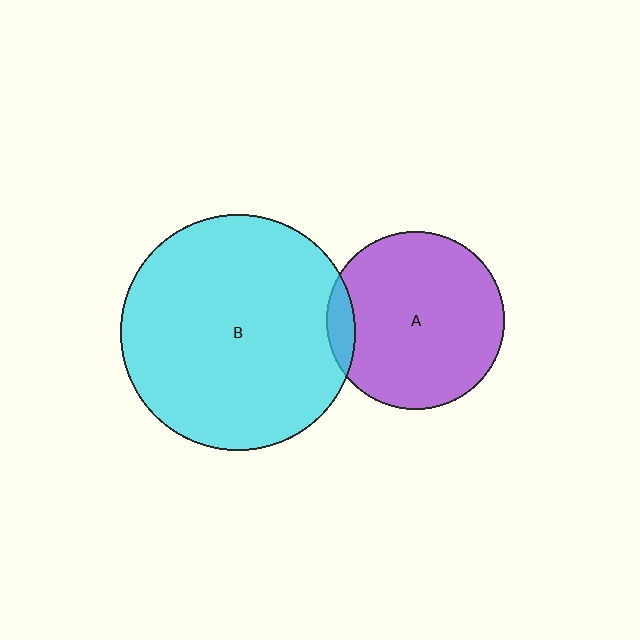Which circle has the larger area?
Circle B (cyan).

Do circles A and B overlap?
Yes.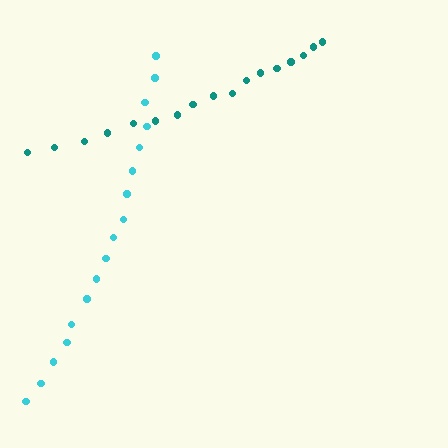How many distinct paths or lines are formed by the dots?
There are 2 distinct paths.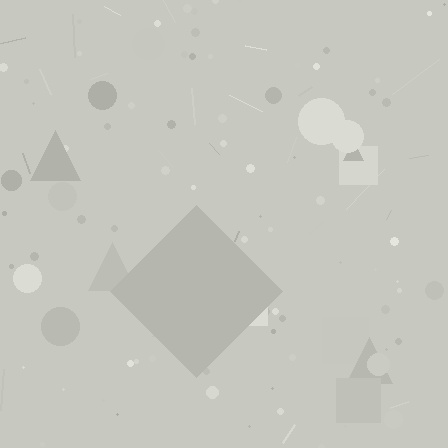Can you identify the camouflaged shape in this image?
The camouflaged shape is a diamond.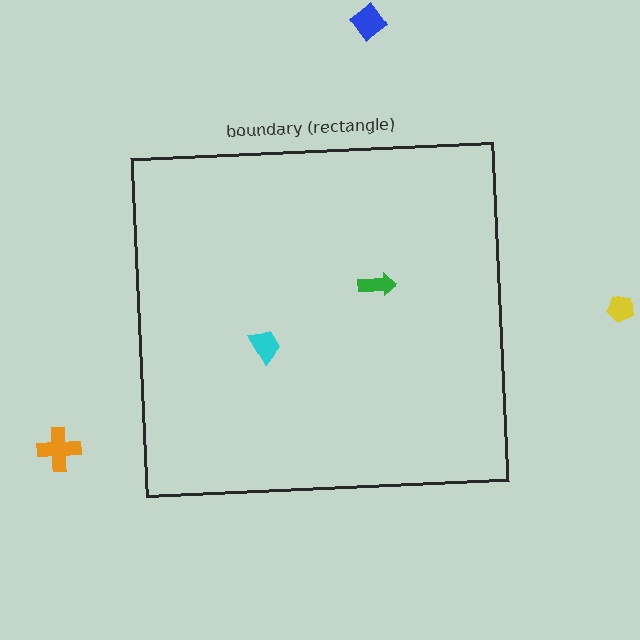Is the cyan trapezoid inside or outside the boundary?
Inside.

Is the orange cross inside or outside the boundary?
Outside.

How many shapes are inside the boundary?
2 inside, 3 outside.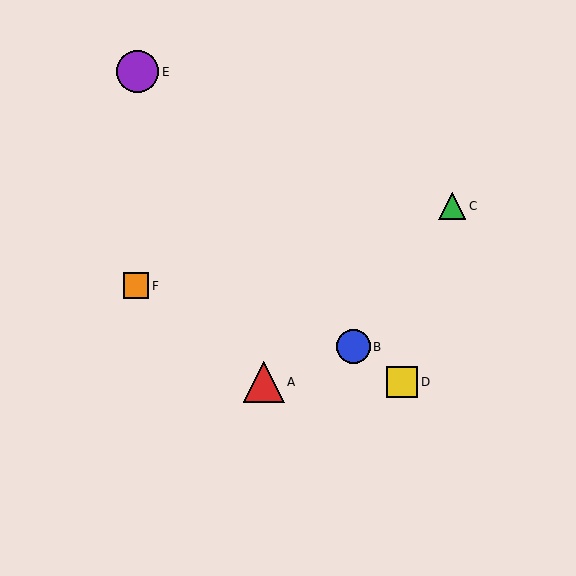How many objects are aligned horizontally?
2 objects (A, D) are aligned horizontally.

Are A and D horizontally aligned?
Yes, both are at y≈382.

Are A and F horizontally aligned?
No, A is at y≈382 and F is at y≈286.